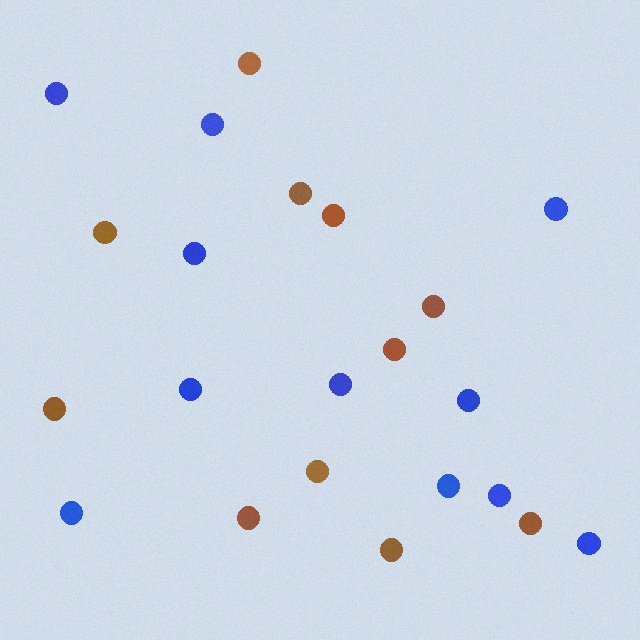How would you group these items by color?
There are 2 groups: one group of brown circles (11) and one group of blue circles (11).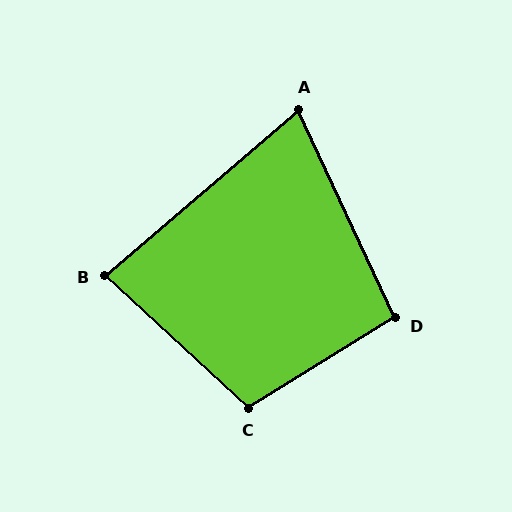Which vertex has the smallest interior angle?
A, at approximately 74 degrees.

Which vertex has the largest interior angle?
C, at approximately 106 degrees.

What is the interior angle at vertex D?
Approximately 97 degrees (obtuse).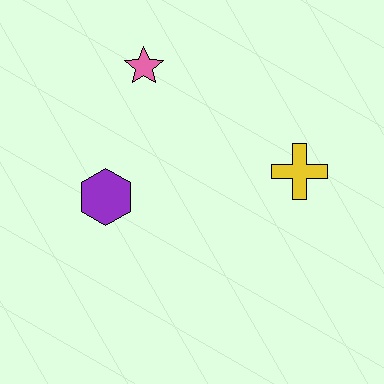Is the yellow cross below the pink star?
Yes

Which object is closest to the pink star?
The purple hexagon is closest to the pink star.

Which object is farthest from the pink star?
The yellow cross is farthest from the pink star.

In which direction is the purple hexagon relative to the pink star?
The purple hexagon is below the pink star.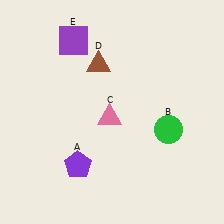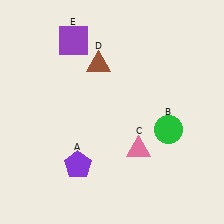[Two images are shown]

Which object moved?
The pink triangle (C) moved down.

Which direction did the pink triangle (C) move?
The pink triangle (C) moved down.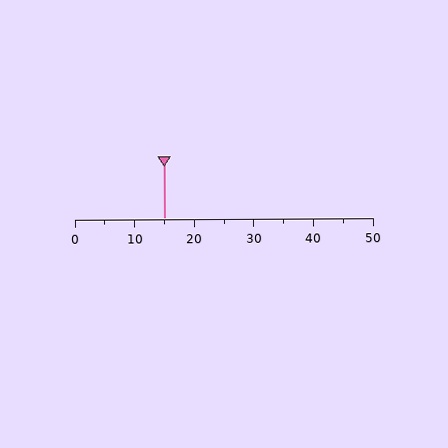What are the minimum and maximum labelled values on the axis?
The axis runs from 0 to 50.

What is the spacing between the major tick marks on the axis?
The major ticks are spaced 10 apart.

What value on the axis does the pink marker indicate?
The marker indicates approximately 15.